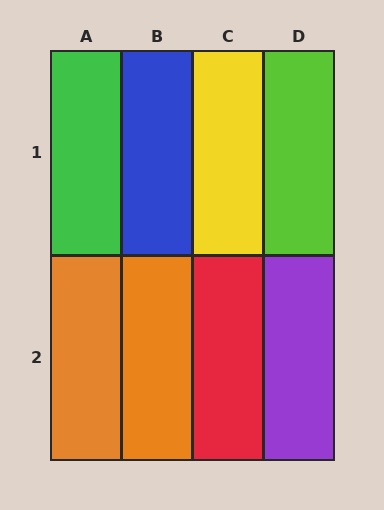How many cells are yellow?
1 cell is yellow.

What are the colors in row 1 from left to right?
Green, blue, yellow, lime.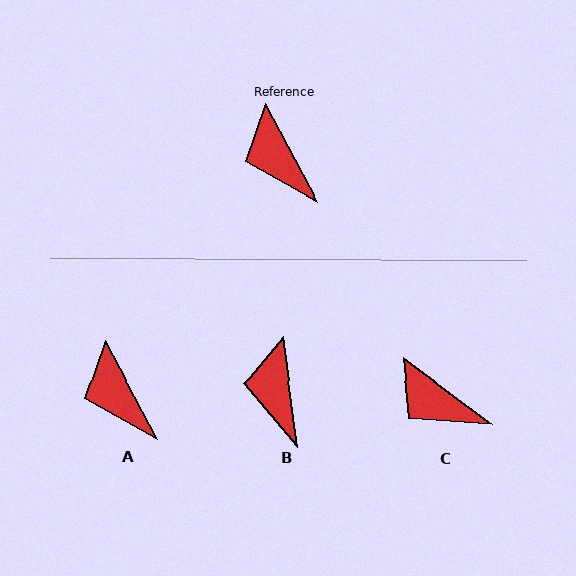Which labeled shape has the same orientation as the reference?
A.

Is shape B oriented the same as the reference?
No, it is off by about 20 degrees.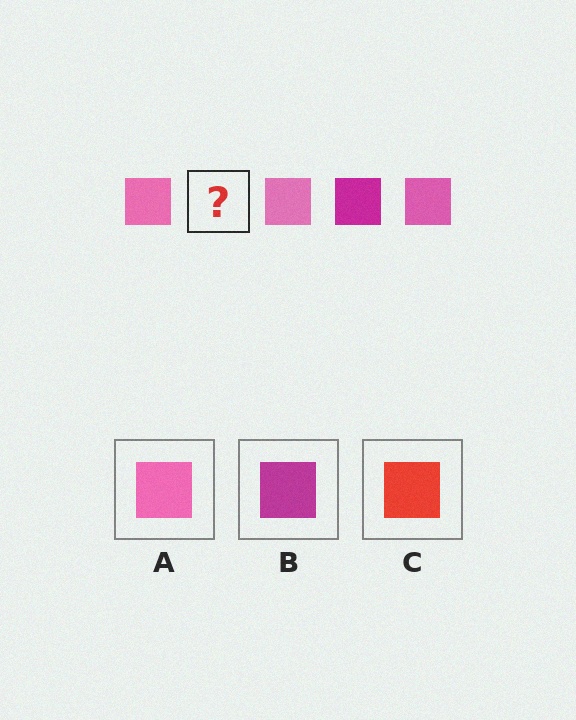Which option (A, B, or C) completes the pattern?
B.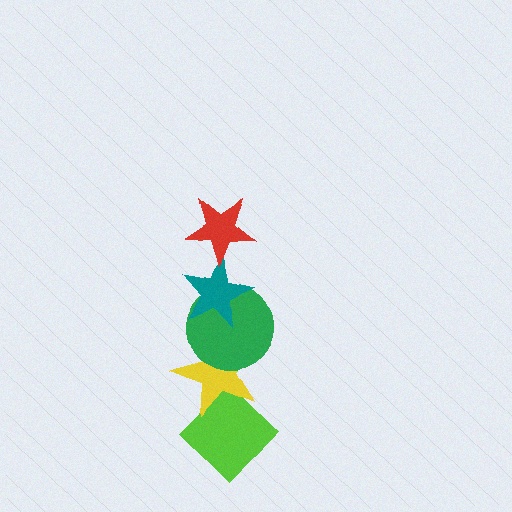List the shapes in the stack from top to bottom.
From top to bottom: the red star, the teal star, the green circle, the yellow star, the lime diamond.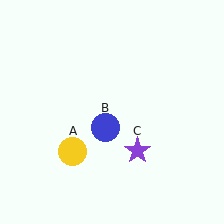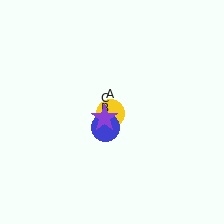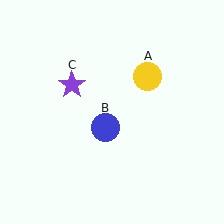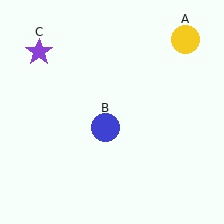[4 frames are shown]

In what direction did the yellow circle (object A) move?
The yellow circle (object A) moved up and to the right.